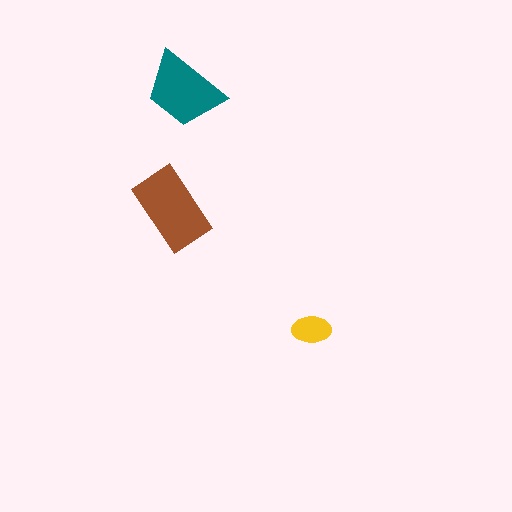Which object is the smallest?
The yellow ellipse.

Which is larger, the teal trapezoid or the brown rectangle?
The brown rectangle.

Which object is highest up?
The teal trapezoid is topmost.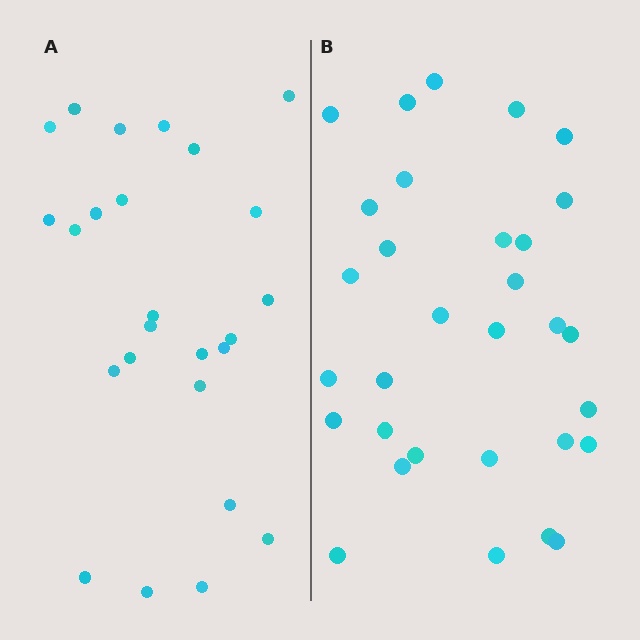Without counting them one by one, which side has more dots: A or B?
Region B (the right region) has more dots.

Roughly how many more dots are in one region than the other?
Region B has about 6 more dots than region A.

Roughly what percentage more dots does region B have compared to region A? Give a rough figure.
About 25% more.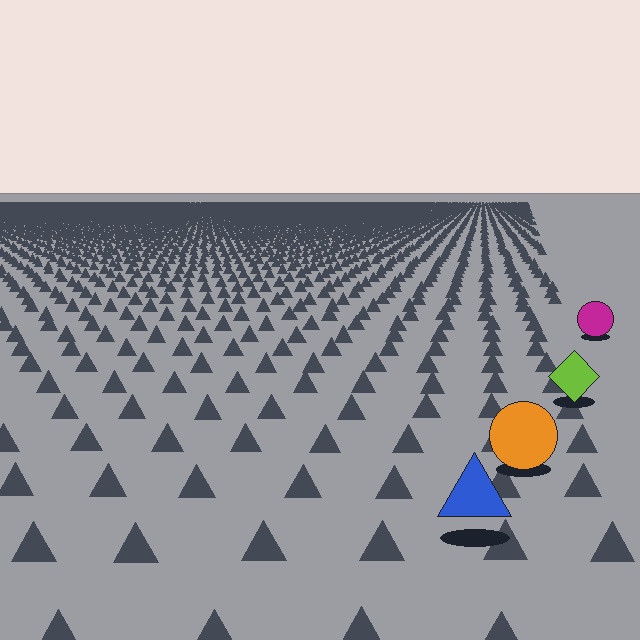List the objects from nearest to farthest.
From nearest to farthest: the blue triangle, the orange circle, the lime diamond, the magenta circle.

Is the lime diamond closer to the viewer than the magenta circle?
Yes. The lime diamond is closer — you can tell from the texture gradient: the ground texture is coarser near it.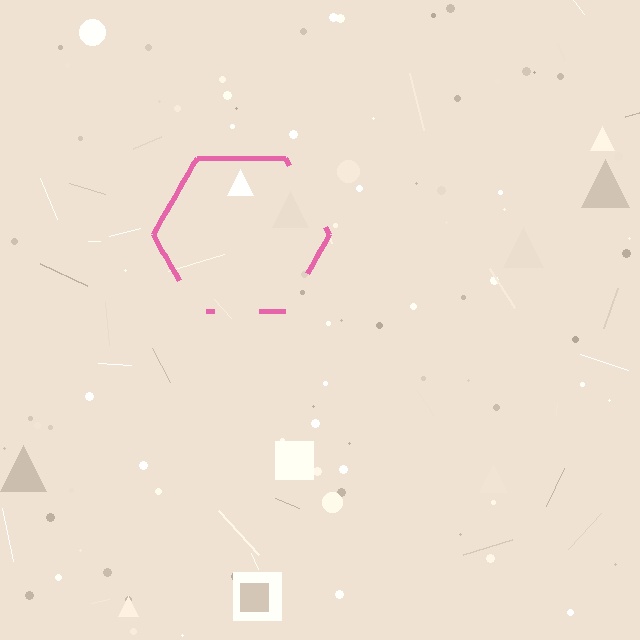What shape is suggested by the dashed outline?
The dashed outline suggests a hexagon.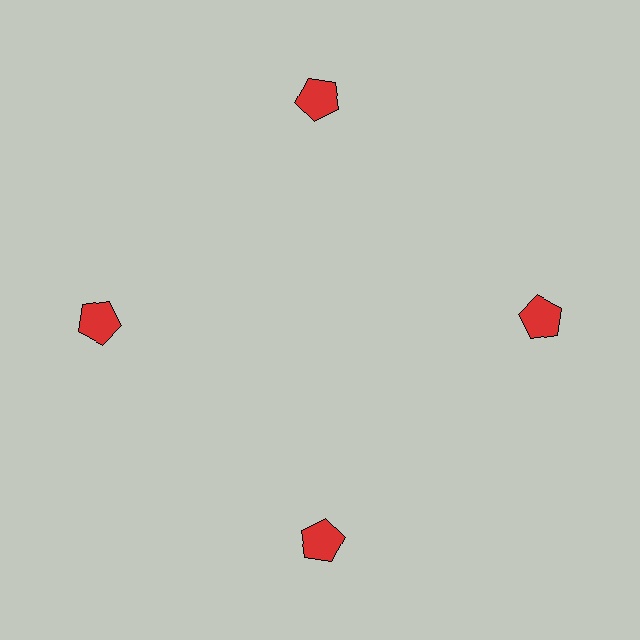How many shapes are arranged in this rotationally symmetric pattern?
There are 4 shapes, arranged in 4 groups of 1.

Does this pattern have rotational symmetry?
Yes, this pattern has 4-fold rotational symmetry. It looks the same after rotating 90 degrees around the center.